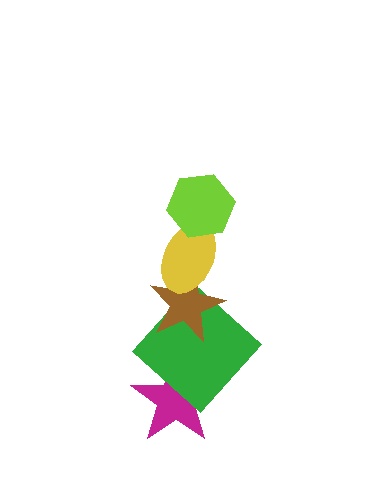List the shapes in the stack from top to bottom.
From top to bottom: the lime hexagon, the yellow ellipse, the brown star, the green diamond, the magenta star.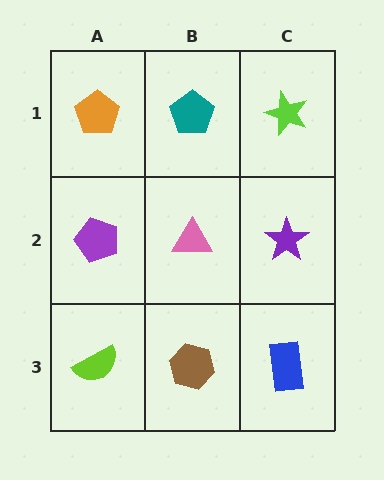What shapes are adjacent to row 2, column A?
An orange pentagon (row 1, column A), a lime semicircle (row 3, column A), a pink triangle (row 2, column B).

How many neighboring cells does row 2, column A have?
3.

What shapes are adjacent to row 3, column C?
A purple star (row 2, column C), a brown hexagon (row 3, column B).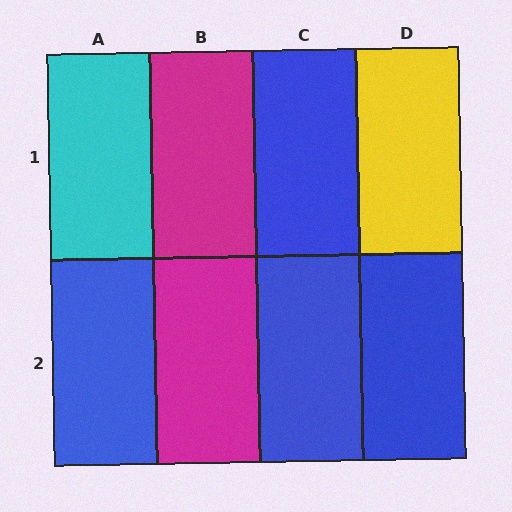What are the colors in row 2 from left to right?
Blue, magenta, blue, blue.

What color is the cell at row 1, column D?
Yellow.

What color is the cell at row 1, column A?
Cyan.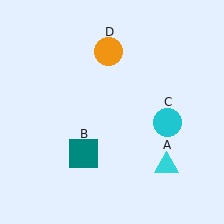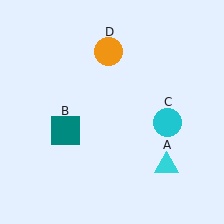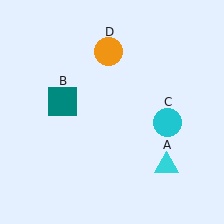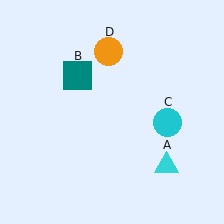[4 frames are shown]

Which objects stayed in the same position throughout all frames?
Cyan triangle (object A) and cyan circle (object C) and orange circle (object D) remained stationary.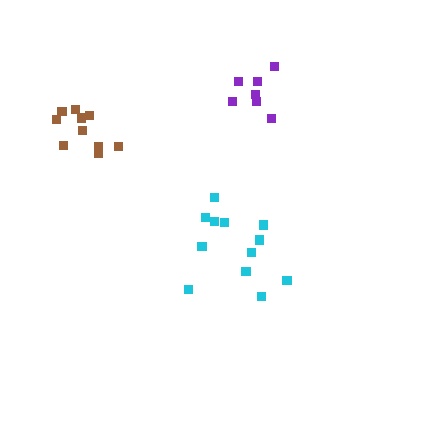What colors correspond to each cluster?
The clusters are colored: brown, cyan, purple.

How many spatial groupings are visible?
There are 3 spatial groupings.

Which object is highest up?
The purple cluster is topmost.